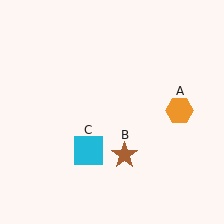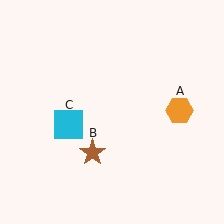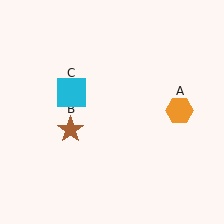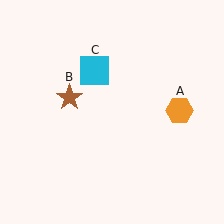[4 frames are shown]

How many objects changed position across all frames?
2 objects changed position: brown star (object B), cyan square (object C).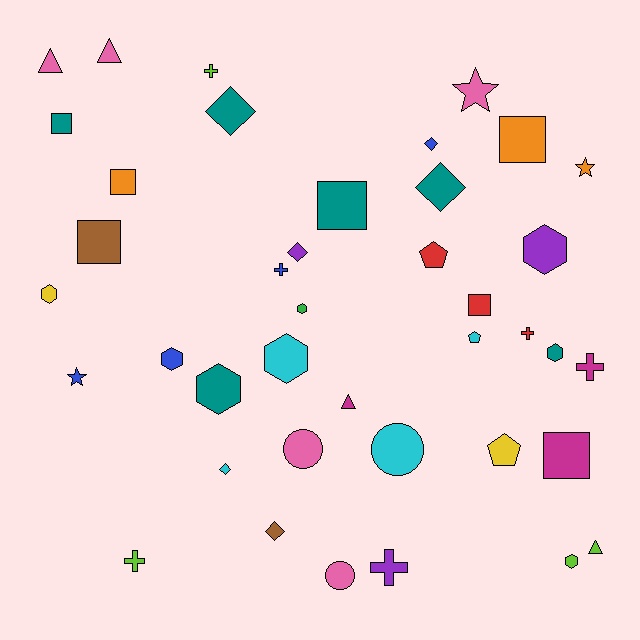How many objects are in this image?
There are 40 objects.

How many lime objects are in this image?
There are 4 lime objects.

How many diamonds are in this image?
There are 6 diamonds.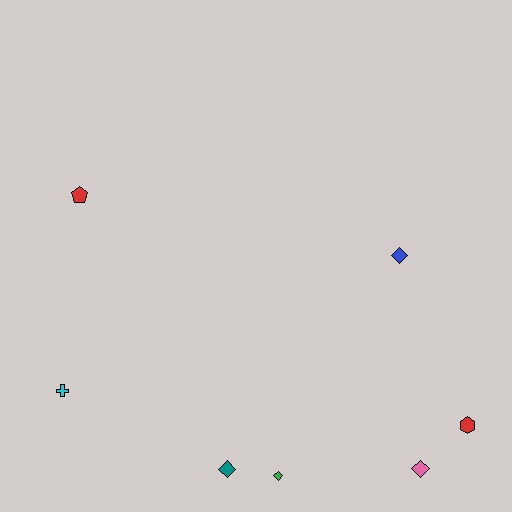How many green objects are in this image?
There is 1 green object.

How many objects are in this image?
There are 7 objects.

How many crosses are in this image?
There is 1 cross.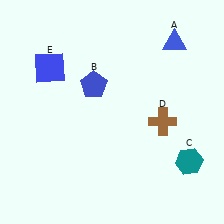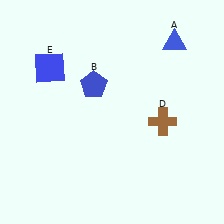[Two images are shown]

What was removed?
The teal hexagon (C) was removed in Image 2.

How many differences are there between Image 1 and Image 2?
There is 1 difference between the two images.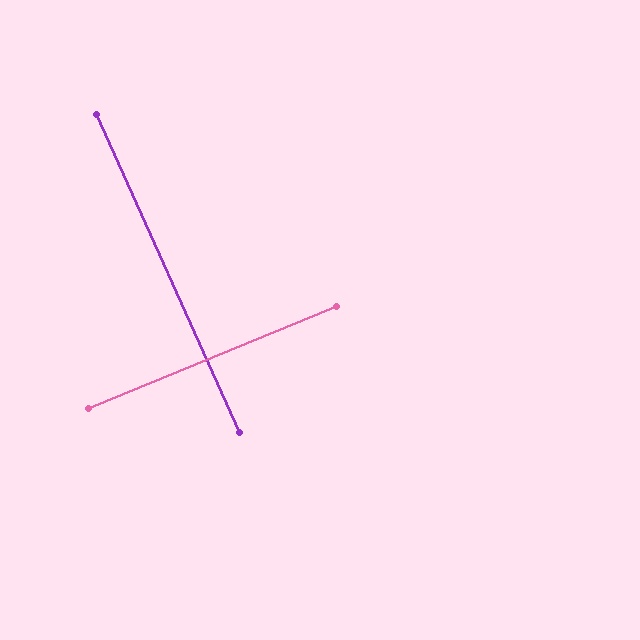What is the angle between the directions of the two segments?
Approximately 88 degrees.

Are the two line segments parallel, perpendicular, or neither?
Perpendicular — they meet at approximately 88°.